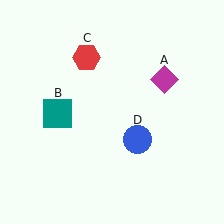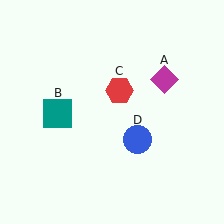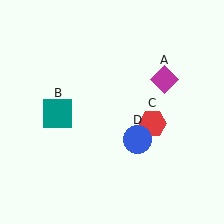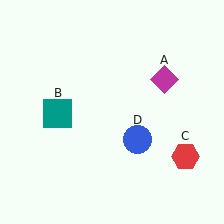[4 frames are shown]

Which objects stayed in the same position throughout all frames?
Magenta diamond (object A) and teal square (object B) and blue circle (object D) remained stationary.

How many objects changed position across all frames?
1 object changed position: red hexagon (object C).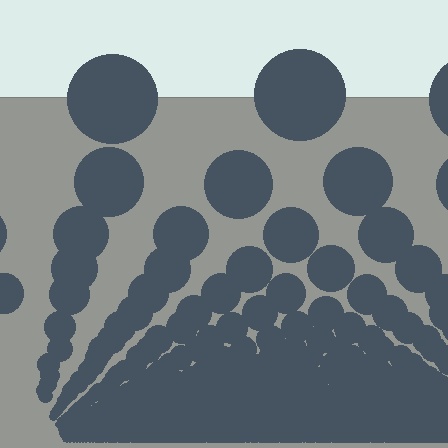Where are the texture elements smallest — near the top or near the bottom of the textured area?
Near the bottom.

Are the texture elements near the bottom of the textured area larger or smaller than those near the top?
Smaller. The gradient is inverted — elements near the bottom are smaller and denser.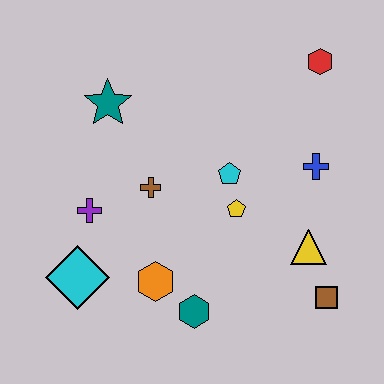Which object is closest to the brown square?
The yellow triangle is closest to the brown square.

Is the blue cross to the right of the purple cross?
Yes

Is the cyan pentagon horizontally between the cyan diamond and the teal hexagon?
No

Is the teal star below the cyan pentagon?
No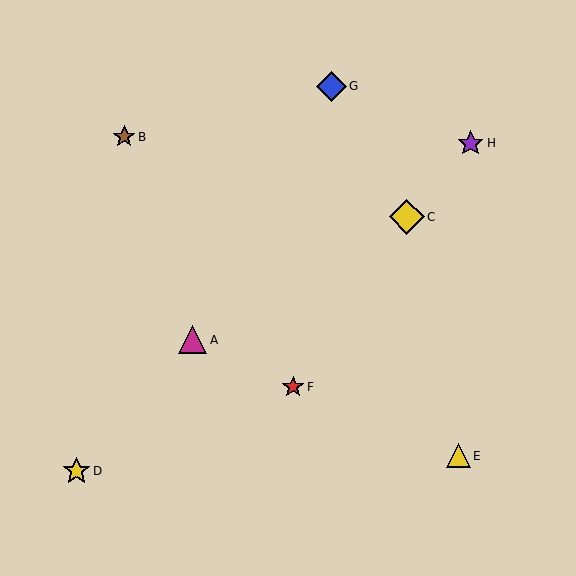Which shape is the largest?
The yellow diamond (labeled C) is the largest.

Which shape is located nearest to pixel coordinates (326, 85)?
The blue diamond (labeled G) at (332, 86) is nearest to that location.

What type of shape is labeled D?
Shape D is a yellow star.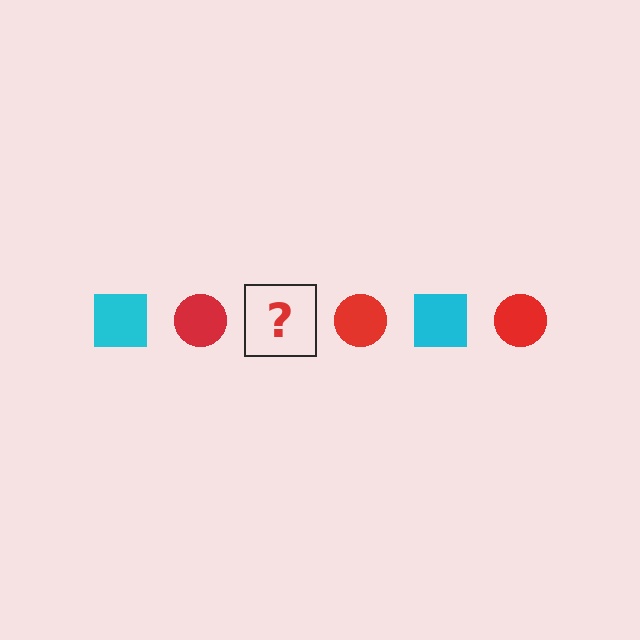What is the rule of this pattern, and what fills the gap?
The rule is that the pattern alternates between cyan square and red circle. The gap should be filled with a cyan square.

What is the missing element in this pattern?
The missing element is a cyan square.